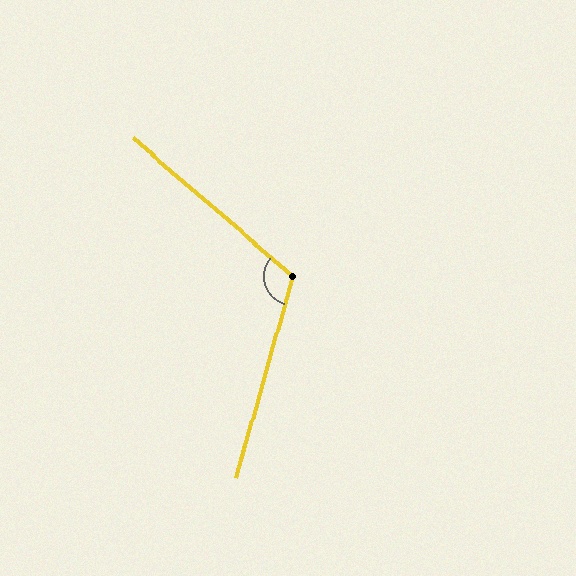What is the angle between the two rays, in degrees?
Approximately 115 degrees.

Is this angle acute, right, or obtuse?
It is obtuse.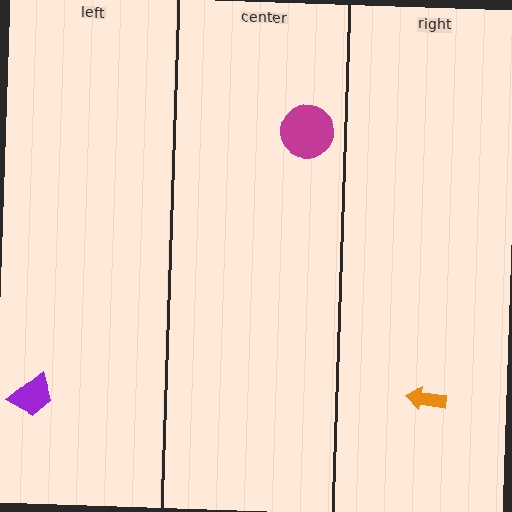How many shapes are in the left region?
1.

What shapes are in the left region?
The purple trapezoid.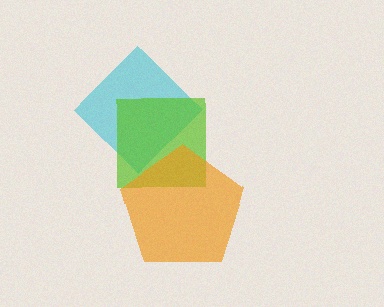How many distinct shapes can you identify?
There are 3 distinct shapes: a cyan diamond, a lime square, an orange pentagon.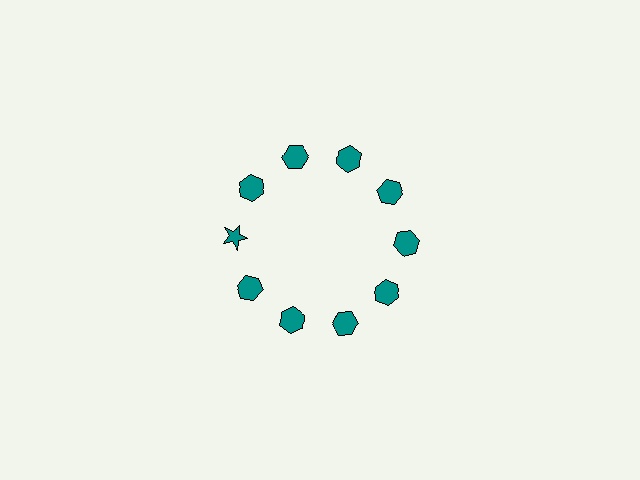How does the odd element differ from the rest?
It has a different shape: star instead of hexagon.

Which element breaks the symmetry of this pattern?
The teal star at roughly the 9 o'clock position breaks the symmetry. All other shapes are teal hexagons.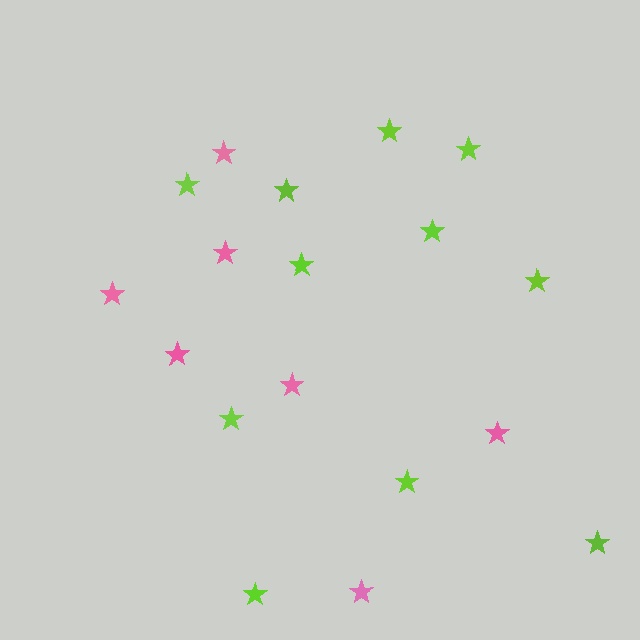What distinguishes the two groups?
There are 2 groups: one group of pink stars (7) and one group of lime stars (11).